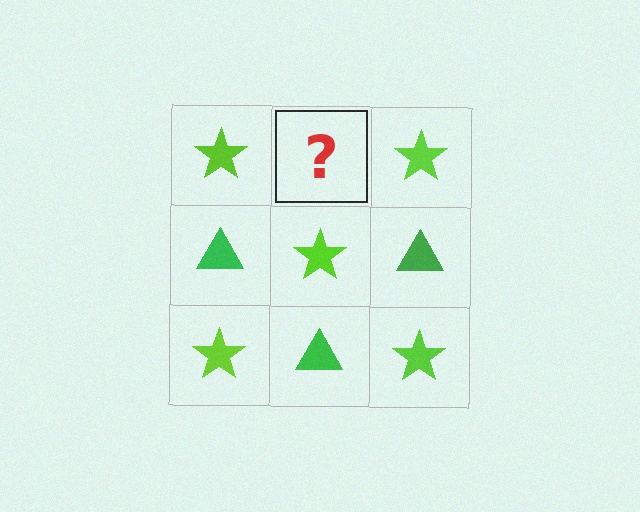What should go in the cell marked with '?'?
The missing cell should contain a green triangle.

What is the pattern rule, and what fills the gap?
The rule is that it alternates lime star and green triangle in a checkerboard pattern. The gap should be filled with a green triangle.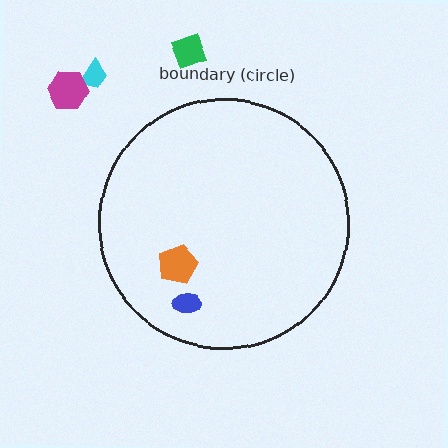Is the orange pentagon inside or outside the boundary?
Inside.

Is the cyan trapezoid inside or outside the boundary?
Outside.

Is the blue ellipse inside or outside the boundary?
Inside.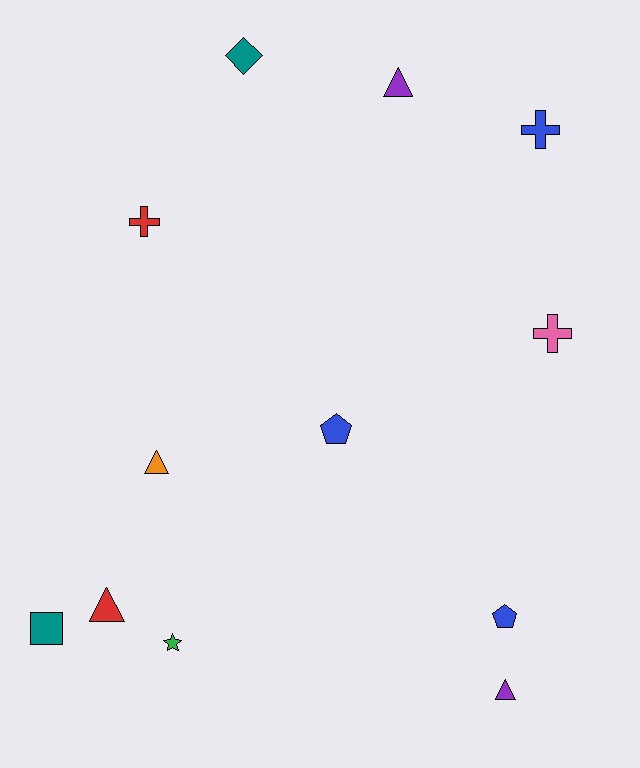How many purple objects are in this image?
There are 2 purple objects.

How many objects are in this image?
There are 12 objects.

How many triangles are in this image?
There are 4 triangles.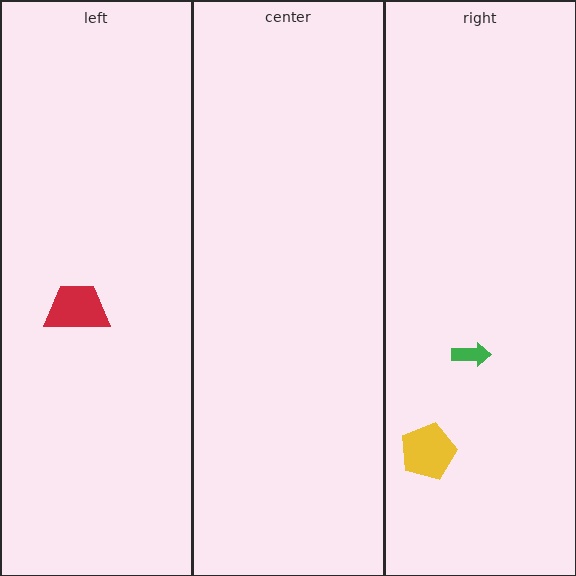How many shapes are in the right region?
2.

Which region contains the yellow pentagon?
The right region.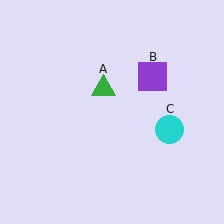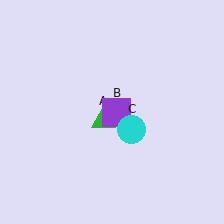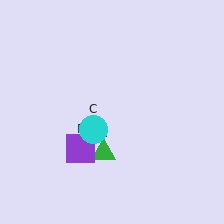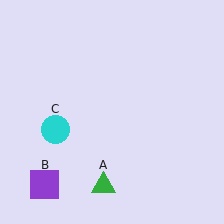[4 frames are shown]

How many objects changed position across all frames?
3 objects changed position: green triangle (object A), purple square (object B), cyan circle (object C).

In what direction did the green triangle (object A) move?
The green triangle (object A) moved down.